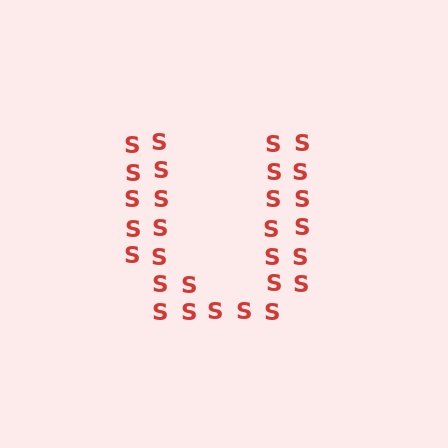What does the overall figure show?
The overall figure shows the letter U.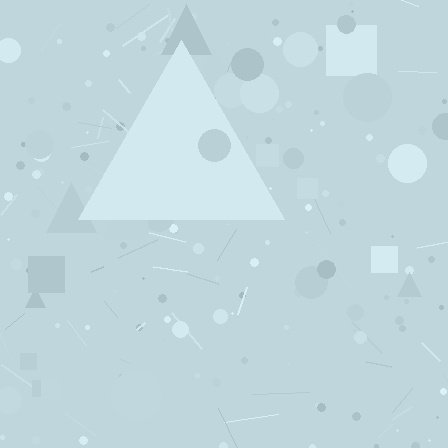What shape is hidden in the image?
A triangle is hidden in the image.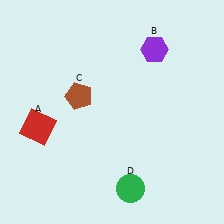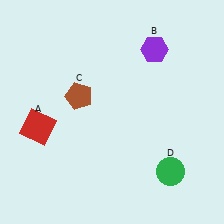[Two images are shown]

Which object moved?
The green circle (D) moved right.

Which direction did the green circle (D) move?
The green circle (D) moved right.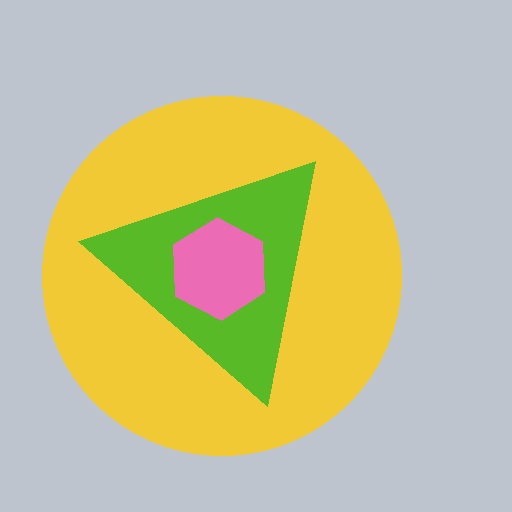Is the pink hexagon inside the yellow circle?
Yes.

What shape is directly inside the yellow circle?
The lime triangle.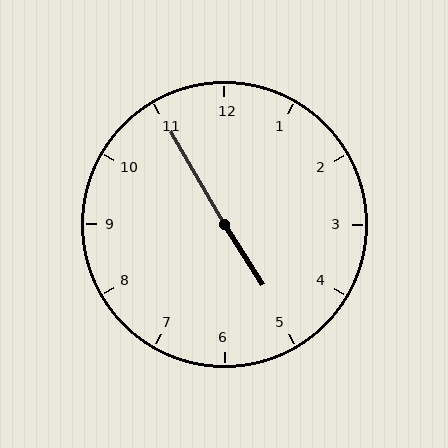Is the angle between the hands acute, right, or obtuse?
It is obtuse.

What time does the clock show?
4:55.